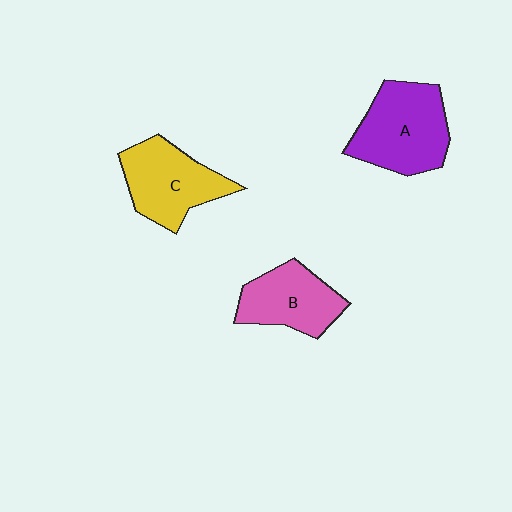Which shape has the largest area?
Shape A (purple).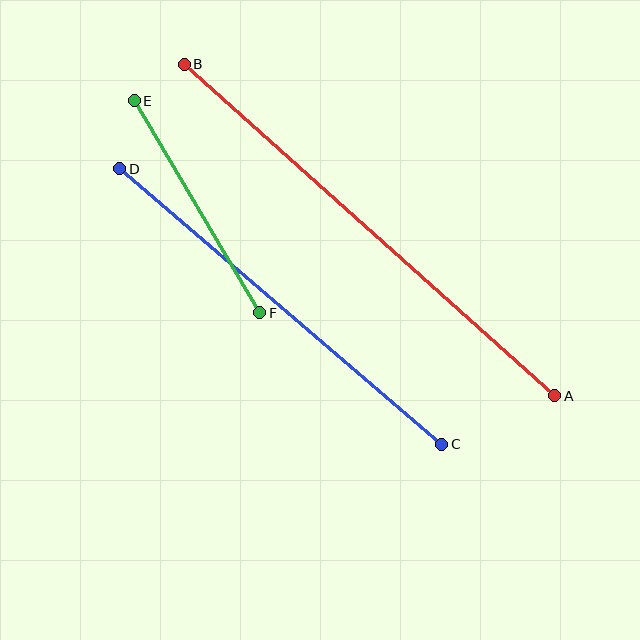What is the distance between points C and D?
The distance is approximately 424 pixels.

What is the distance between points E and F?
The distance is approximately 246 pixels.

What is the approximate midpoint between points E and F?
The midpoint is at approximately (197, 207) pixels.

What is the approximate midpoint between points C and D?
The midpoint is at approximately (281, 306) pixels.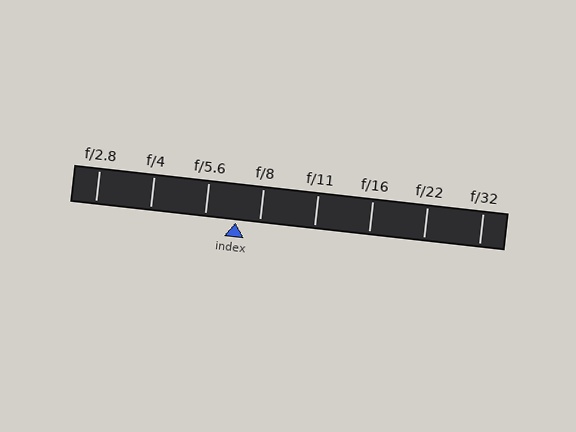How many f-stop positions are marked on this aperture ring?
There are 8 f-stop positions marked.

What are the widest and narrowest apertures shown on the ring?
The widest aperture shown is f/2.8 and the narrowest is f/32.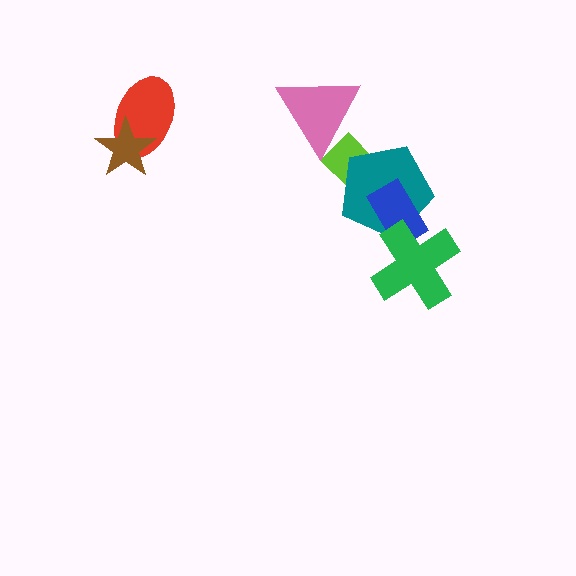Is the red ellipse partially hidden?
Yes, it is partially covered by another shape.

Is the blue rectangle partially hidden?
Yes, it is partially covered by another shape.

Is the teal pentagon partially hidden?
Yes, it is partially covered by another shape.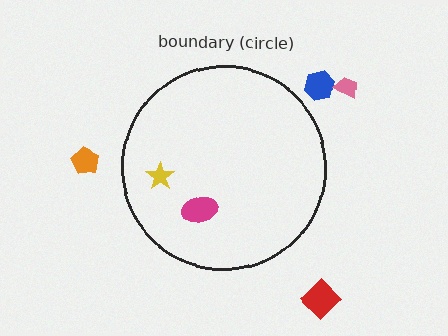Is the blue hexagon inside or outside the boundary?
Outside.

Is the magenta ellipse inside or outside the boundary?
Inside.